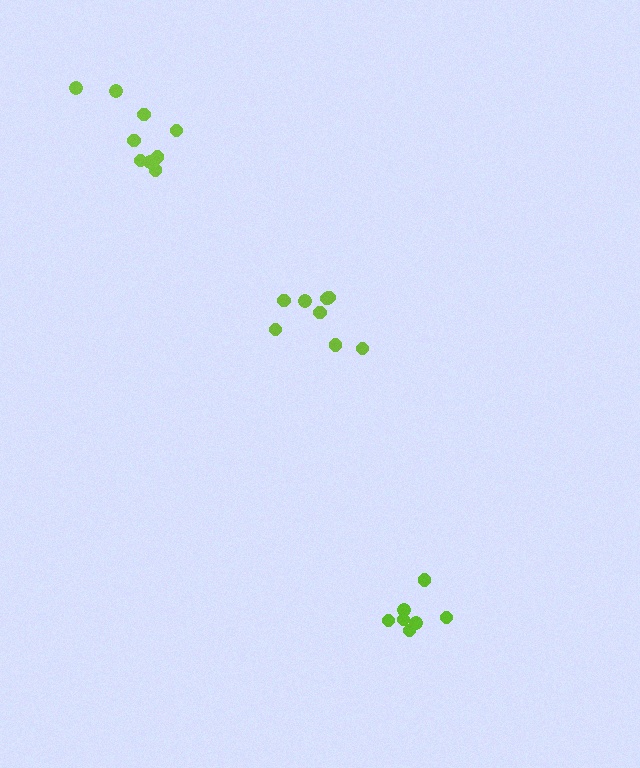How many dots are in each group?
Group 1: 9 dots, Group 2: 7 dots, Group 3: 8 dots (24 total).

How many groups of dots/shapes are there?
There are 3 groups.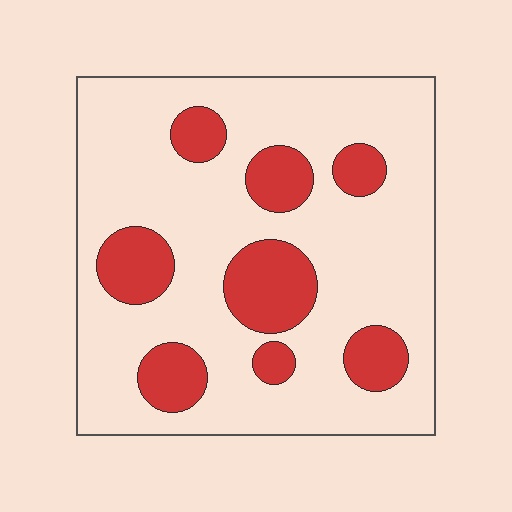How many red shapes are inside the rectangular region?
8.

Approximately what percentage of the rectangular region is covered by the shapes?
Approximately 25%.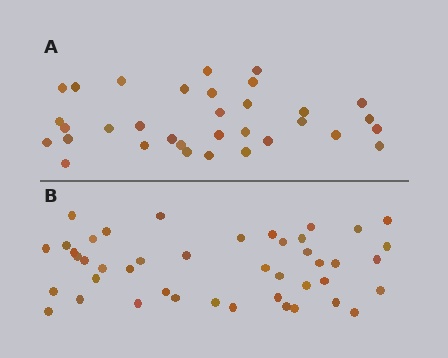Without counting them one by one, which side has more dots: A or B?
Region B (the bottom region) has more dots.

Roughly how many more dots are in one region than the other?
Region B has roughly 12 or so more dots than region A.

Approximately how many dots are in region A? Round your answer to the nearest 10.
About 30 dots. (The exact count is 33, which rounds to 30.)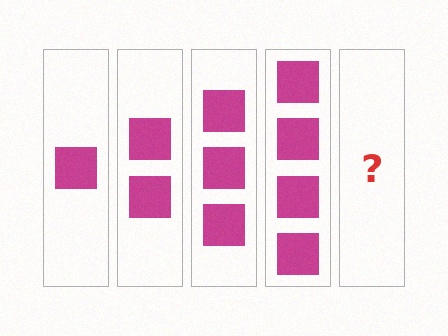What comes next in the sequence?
The next element should be 5 squares.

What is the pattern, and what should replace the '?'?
The pattern is that each step adds one more square. The '?' should be 5 squares.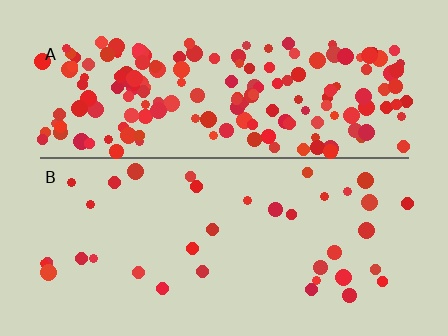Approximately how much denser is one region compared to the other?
Approximately 4.6× — region A over region B.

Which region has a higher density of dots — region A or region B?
A (the top).